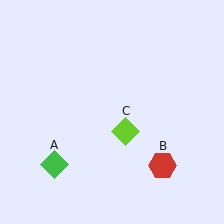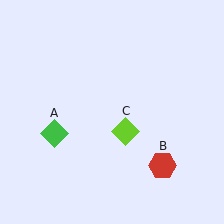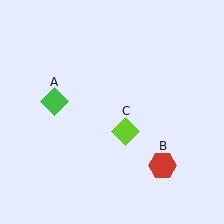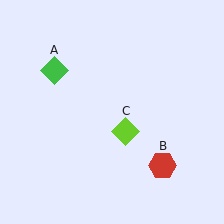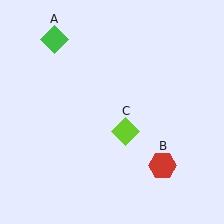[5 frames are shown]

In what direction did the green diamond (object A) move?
The green diamond (object A) moved up.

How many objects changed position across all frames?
1 object changed position: green diamond (object A).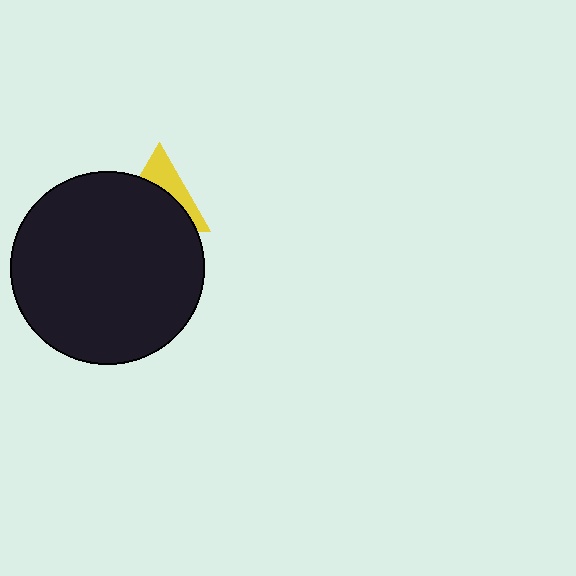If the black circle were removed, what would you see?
You would see the complete yellow triangle.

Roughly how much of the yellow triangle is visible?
A small part of it is visible (roughly 36%).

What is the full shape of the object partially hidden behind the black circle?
The partially hidden object is a yellow triangle.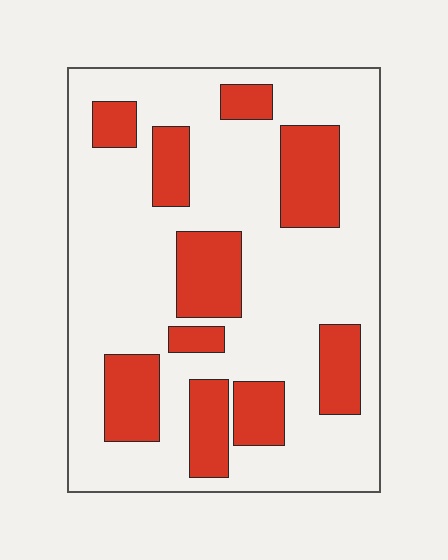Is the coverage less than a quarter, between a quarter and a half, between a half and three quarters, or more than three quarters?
Between a quarter and a half.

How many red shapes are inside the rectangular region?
10.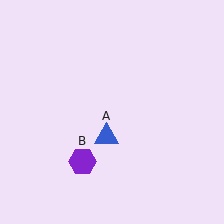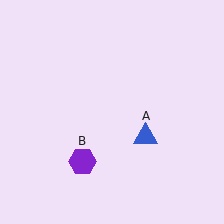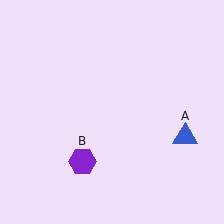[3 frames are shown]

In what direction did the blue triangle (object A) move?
The blue triangle (object A) moved right.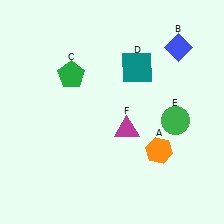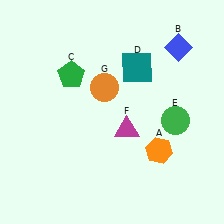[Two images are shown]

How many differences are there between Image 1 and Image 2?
There is 1 difference between the two images.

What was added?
An orange circle (G) was added in Image 2.